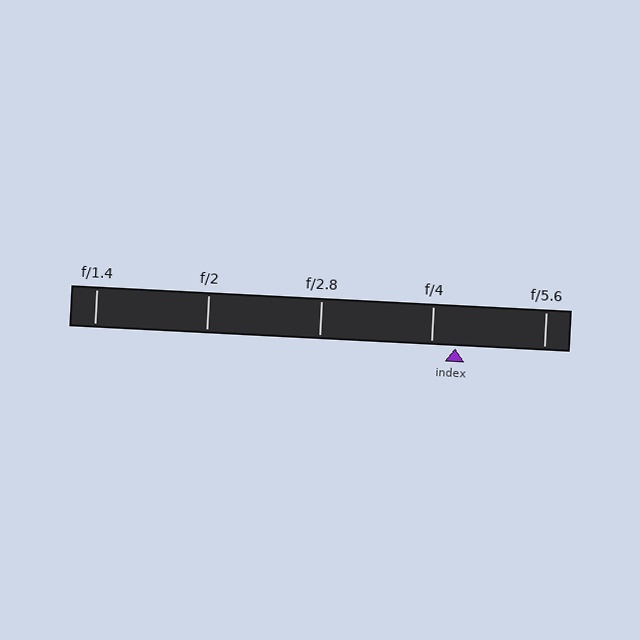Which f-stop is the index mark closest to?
The index mark is closest to f/4.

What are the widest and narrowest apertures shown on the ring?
The widest aperture shown is f/1.4 and the narrowest is f/5.6.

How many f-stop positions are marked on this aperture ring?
There are 5 f-stop positions marked.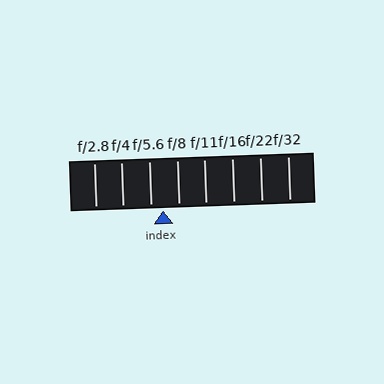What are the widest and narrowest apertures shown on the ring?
The widest aperture shown is f/2.8 and the narrowest is f/32.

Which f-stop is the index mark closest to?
The index mark is closest to f/5.6.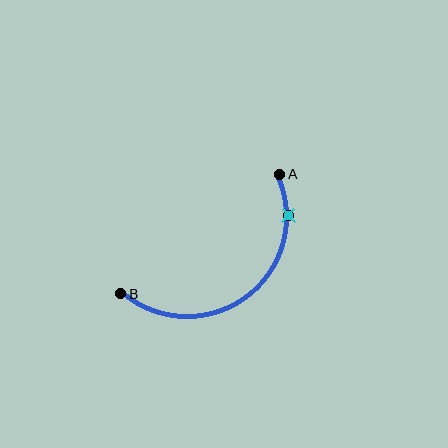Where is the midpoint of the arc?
The arc midpoint is the point on the curve farthest from the straight line joining A and B. It sits below and to the right of that line.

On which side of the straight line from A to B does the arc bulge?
The arc bulges below and to the right of the straight line connecting A and B.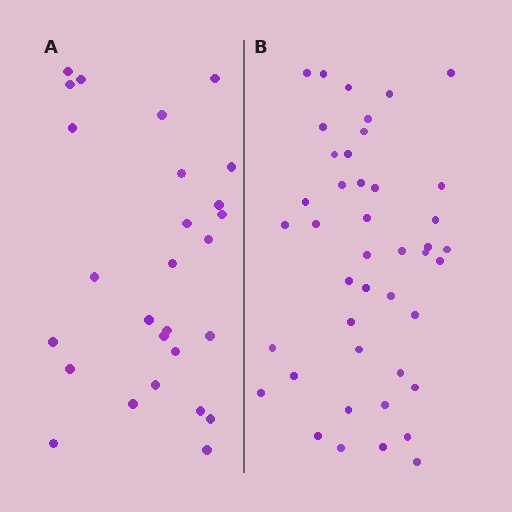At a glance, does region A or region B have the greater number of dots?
Region B (the right region) has more dots.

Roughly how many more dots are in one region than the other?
Region B has approximately 15 more dots than region A.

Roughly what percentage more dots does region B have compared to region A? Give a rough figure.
About 60% more.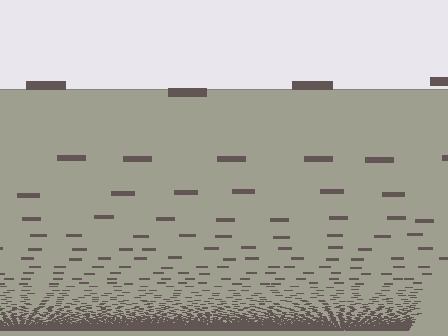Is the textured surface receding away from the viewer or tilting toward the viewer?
The surface appears to tilt toward the viewer. Texture elements get larger and sparser toward the top.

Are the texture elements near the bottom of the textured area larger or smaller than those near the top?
Smaller. The gradient is inverted — elements near the bottom are smaller and denser.